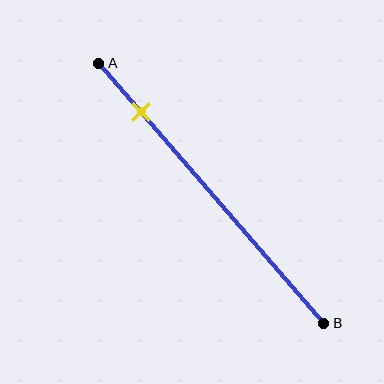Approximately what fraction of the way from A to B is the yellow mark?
The yellow mark is approximately 20% of the way from A to B.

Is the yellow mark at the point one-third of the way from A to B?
No, the mark is at about 20% from A, not at the 33% one-third point.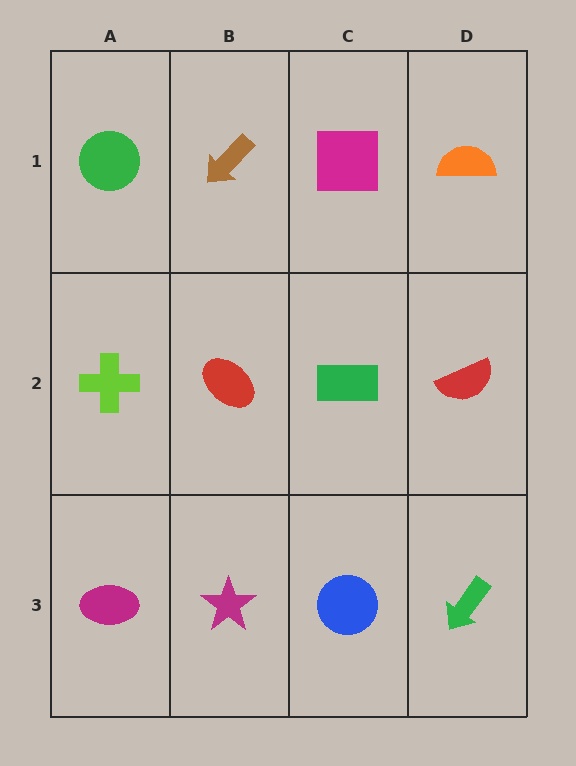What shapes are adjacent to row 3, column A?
A lime cross (row 2, column A), a magenta star (row 3, column B).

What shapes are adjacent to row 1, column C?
A green rectangle (row 2, column C), a brown arrow (row 1, column B), an orange semicircle (row 1, column D).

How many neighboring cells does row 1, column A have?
2.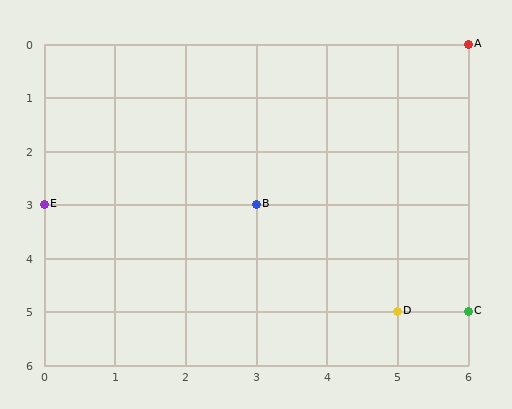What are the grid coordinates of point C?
Point C is at grid coordinates (6, 5).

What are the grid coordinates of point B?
Point B is at grid coordinates (3, 3).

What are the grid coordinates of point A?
Point A is at grid coordinates (6, 0).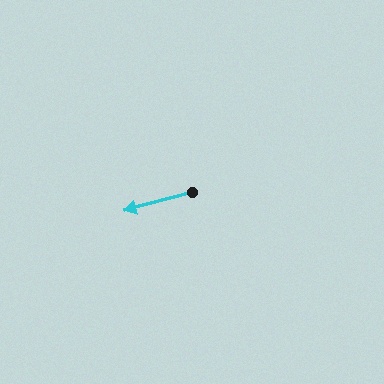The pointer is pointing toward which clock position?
Roughly 9 o'clock.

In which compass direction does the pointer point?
West.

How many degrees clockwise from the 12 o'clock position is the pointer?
Approximately 255 degrees.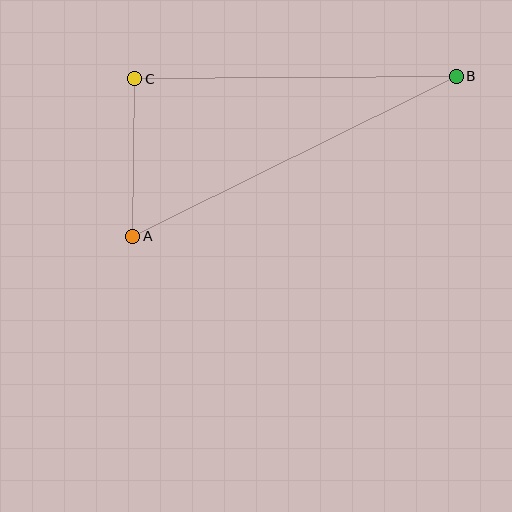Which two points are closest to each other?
Points A and C are closest to each other.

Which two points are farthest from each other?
Points A and B are farthest from each other.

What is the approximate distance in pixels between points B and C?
The distance between B and C is approximately 321 pixels.